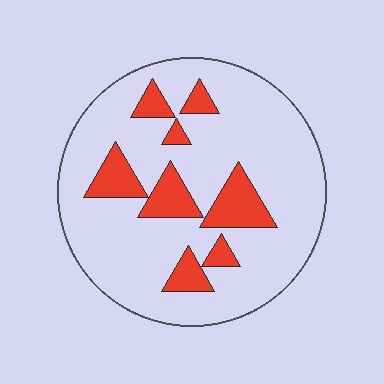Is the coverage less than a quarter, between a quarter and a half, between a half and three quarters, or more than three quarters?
Less than a quarter.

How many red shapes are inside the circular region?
8.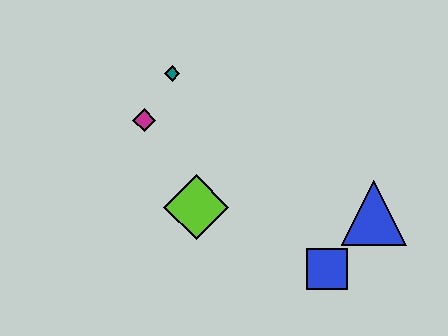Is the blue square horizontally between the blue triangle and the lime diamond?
Yes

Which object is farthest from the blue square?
The teal diamond is farthest from the blue square.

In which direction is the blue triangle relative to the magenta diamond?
The blue triangle is to the right of the magenta diamond.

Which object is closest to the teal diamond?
The magenta diamond is closest to the teal diamond.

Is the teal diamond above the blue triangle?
Yes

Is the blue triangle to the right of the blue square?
Yes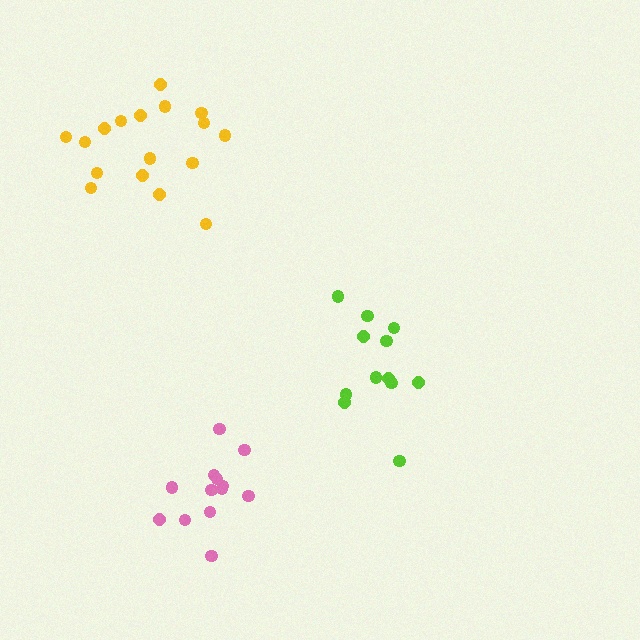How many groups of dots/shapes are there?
There are 3 groups.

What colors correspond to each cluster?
The clusters are colored: lime, yellow, pink.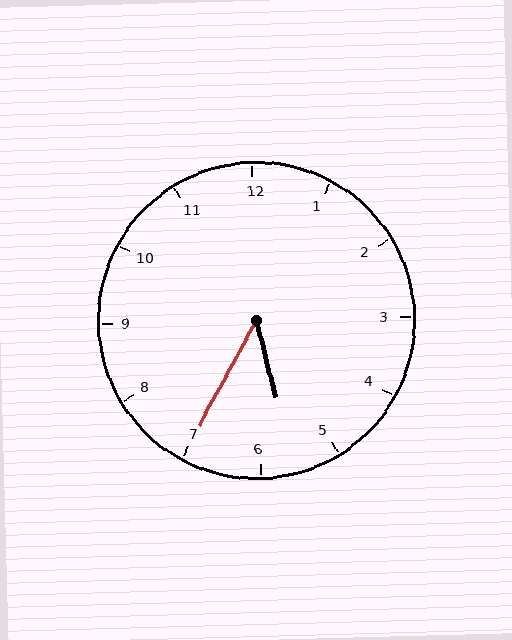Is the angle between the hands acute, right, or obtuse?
It is acute.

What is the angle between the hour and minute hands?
Approximately 42 degrees.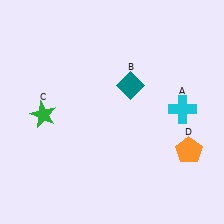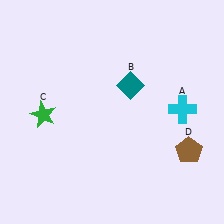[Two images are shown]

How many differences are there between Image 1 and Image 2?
There is 1 difference between the two images.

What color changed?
The pentagon (D) changed from orange in Image 1 to brown in Image 2.